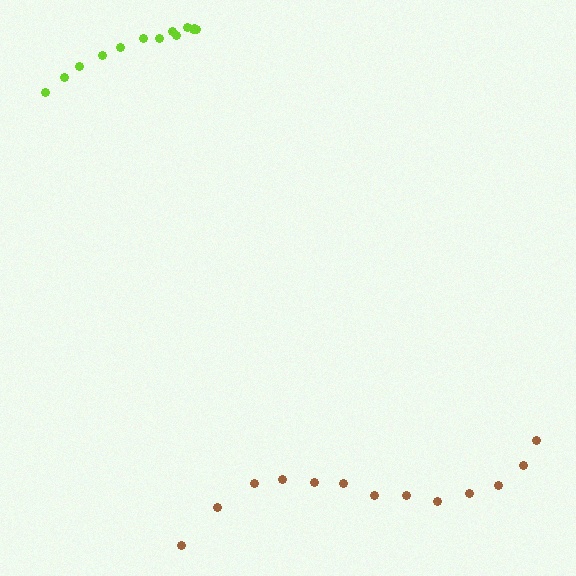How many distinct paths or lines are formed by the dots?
There are 2 distinct paths.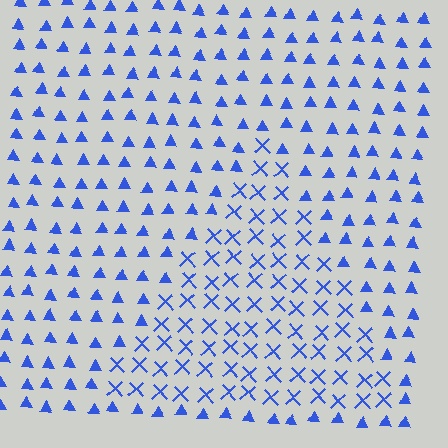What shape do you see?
I see a triangle.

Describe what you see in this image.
The image is filled with small blue elements arranged in a uniform grid. A triangle-shaped region contains X marks, while the surrounding area contains triangles. The boundary is defined purely by the change in element shape.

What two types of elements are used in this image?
The image uses X marks inside the triangle region and triangles outside it.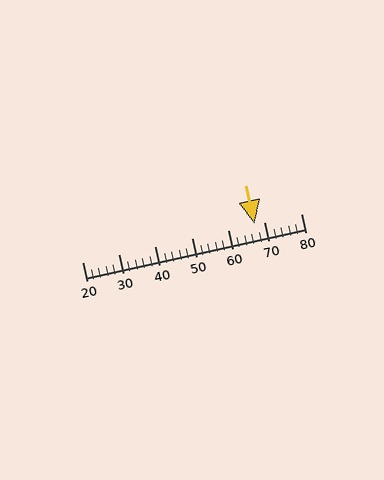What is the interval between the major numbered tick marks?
The major tick marks are spaced 10 units apart.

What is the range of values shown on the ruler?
The ruler shows values from 20 to 80.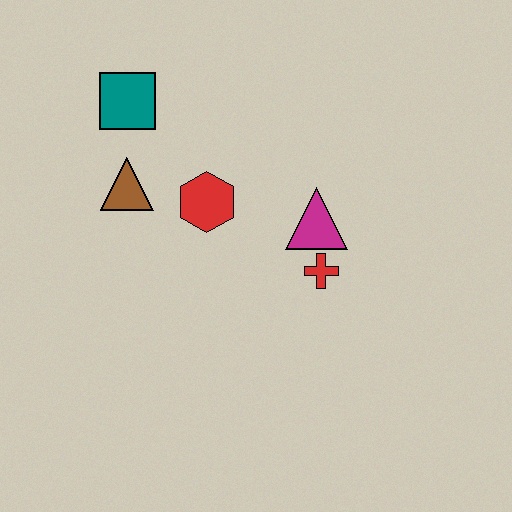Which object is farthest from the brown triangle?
The red cross is farthest from the brown triangle.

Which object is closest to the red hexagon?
The brown triangle is closest to the red hexagon.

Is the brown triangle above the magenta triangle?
Yes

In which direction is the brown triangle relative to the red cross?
The brown triangle is to the left of the red cross.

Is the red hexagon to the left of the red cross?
Yes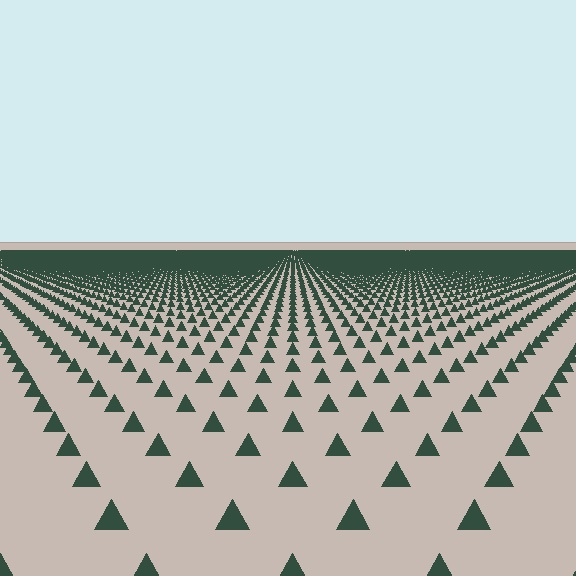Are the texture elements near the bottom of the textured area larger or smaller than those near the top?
Larger. Near the bottom, elements are closer to the viewer and appear at a bigger on-screen size.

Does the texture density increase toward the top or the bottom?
Density increases toward the top.